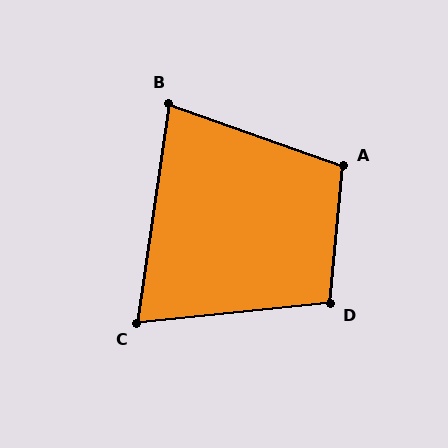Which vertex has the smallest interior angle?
C, at approximately 76 degrees.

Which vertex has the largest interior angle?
A, at approximately 104 degrees.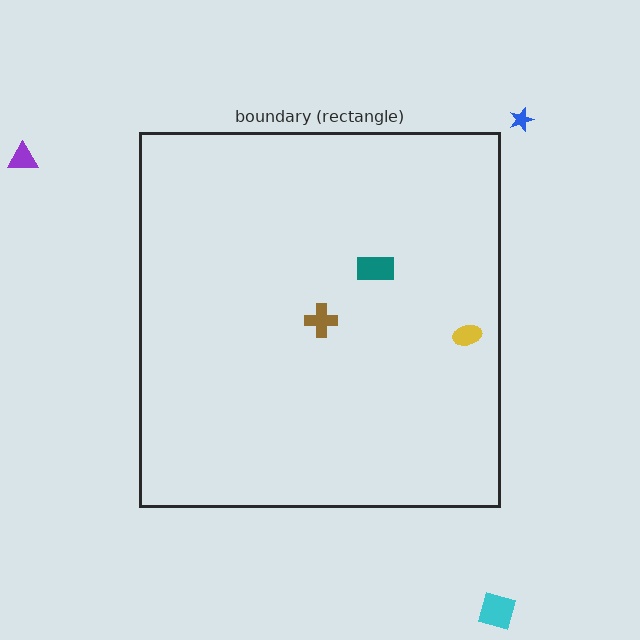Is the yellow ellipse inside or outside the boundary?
Inside.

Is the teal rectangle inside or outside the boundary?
Inside.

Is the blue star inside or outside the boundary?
Outside.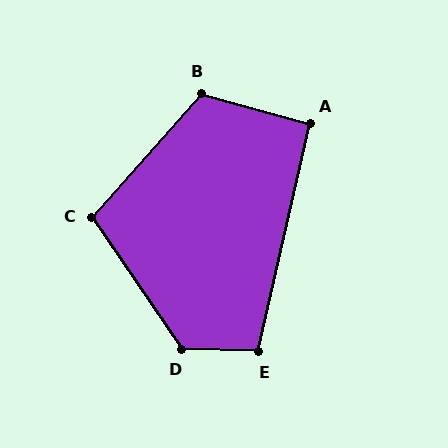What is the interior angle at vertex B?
Approximately 116 degrees (obtuse).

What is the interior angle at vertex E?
Approximately 101 degrees (obtuse).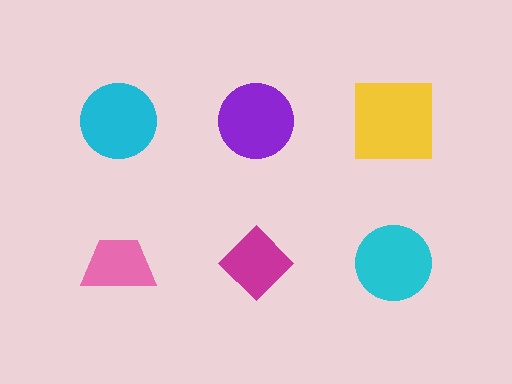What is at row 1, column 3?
A yellow square.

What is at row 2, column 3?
A cyan circle.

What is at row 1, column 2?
A purple circle.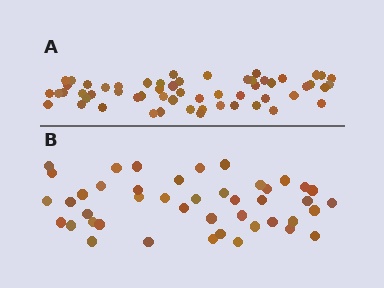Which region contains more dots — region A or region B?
Region A (the top region) has more dots.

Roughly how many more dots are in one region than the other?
Region A has approximately 15 more dots than region B.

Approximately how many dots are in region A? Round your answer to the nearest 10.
About 60 dots. (The exact count is 57, which rounds to 60.)